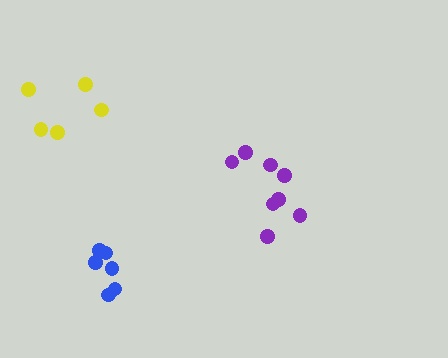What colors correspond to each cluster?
The clusters are colored: purple, yellow, blue.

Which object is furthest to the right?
The purple cluster is rightmost.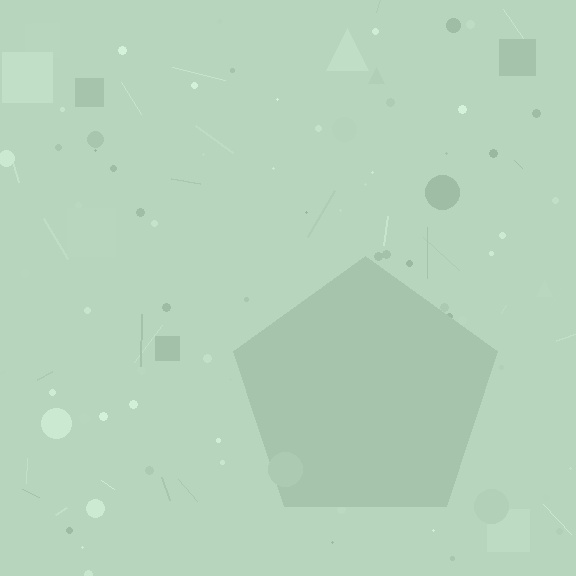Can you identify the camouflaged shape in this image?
The camouflaged shape is a pentagon.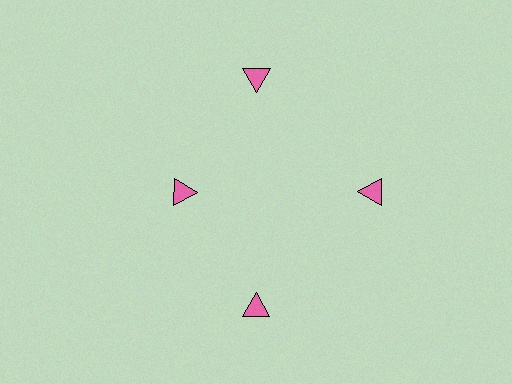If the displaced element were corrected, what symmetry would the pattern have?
It would have 4-fold rotational symmetry — the pattern would map onto itself every 90 degrees.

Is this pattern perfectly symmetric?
No. The 4 pink triangles are arranged in a ring, but one element near the 9 o'clock position is pulled inward toward the center, breaking the 4-fold rotational symmetry.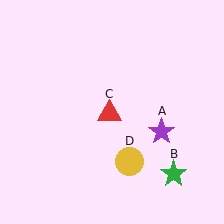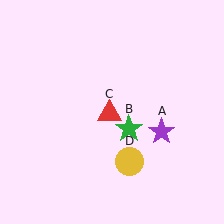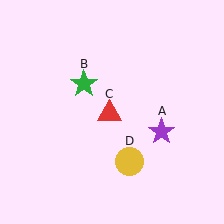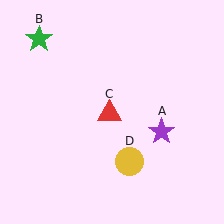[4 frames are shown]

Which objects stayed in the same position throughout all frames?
Purple star (object A) and red triangle (object C) and yellow circle (object D) remained stationary.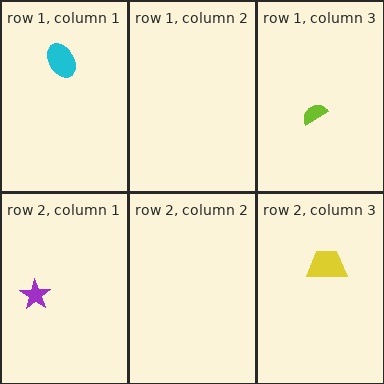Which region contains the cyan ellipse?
The row 1, column 1 region.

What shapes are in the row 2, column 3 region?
The yellow trapezoid.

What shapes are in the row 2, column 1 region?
The purple star.